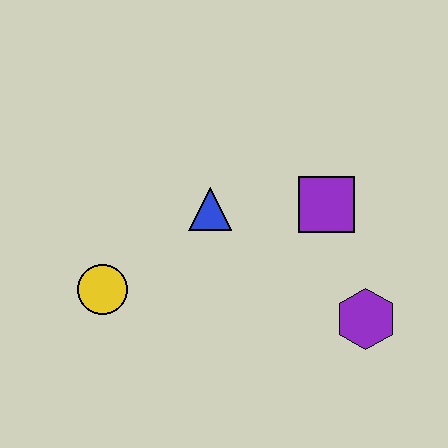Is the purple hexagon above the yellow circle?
No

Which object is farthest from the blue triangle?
The purple hexagon is farthest from the blue triangle.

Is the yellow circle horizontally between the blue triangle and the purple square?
No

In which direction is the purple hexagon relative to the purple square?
The purple hexagon is below the purple square.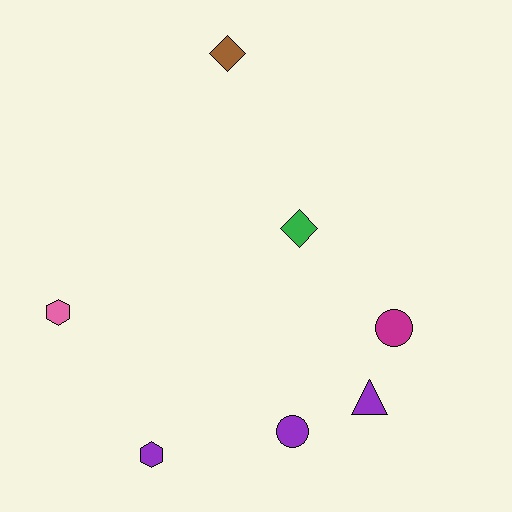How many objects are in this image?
There are 7 objects.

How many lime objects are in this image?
There are no lime objects.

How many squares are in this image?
There are no squares.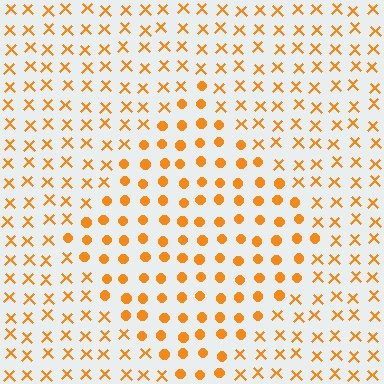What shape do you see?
I see a diamond.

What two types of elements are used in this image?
The image uses circles inside the diamond region and X marks outside it.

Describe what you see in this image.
The image is filled with small orange elements arranged in a uniform grid. A diamond-shaped region contains circles, while the surrounding area contains X marks. The boundary is defined purely by the change in element shape.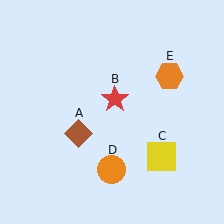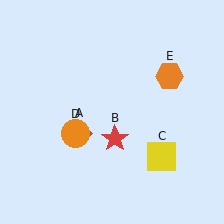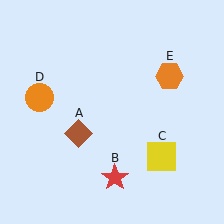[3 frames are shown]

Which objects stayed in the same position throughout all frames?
Brown diamond (object A) and yellow square (object C) and orange hexagon (object E) remained stationary.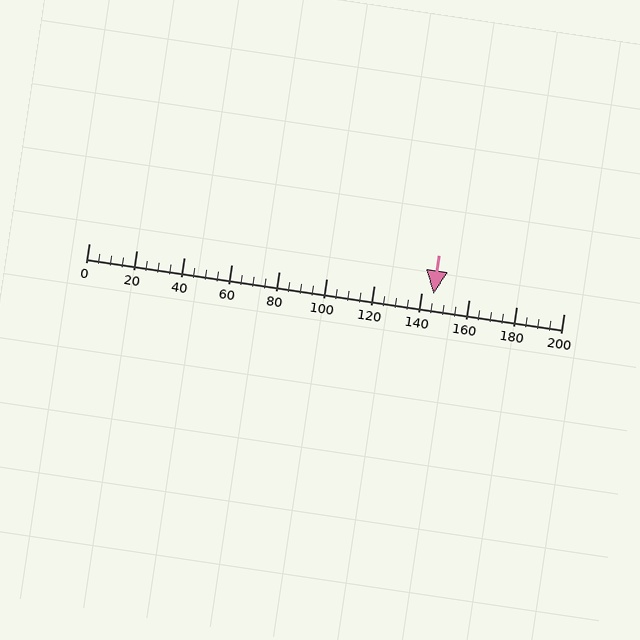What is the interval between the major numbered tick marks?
The major tick marks are spaced 20 units apart.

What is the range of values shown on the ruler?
The ruler shows values from 0 to 200.